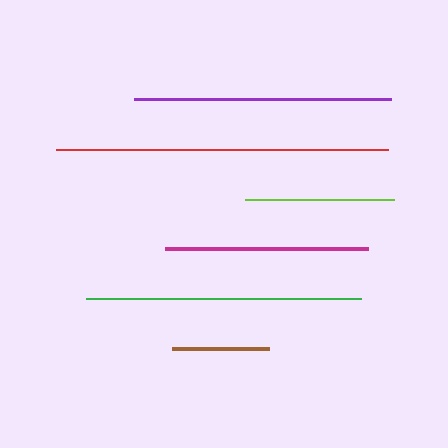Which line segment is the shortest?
The brown line is the shortest at approximately 97 pixels.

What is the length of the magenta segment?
The magenta segment is approximately 203 pixels long.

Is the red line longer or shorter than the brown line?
The red line is longer than the brown line.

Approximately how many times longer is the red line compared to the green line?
The red line is approximately 1.2 times the length of the green line.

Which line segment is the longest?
The red line is the longest at approximately 332 pixels.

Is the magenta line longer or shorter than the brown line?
The magenta line is longer than the brown line.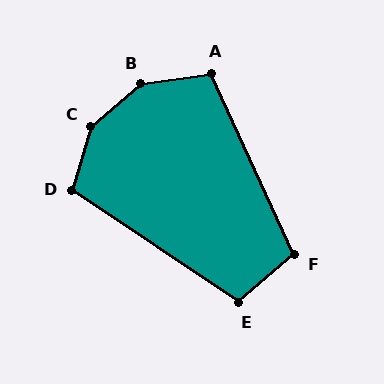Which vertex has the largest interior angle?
C, at approximately 148 degrees.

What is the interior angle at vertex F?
Approximately 106 degrees (obtuse).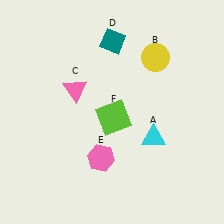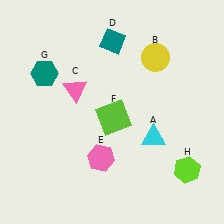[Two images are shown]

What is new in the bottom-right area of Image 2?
A lime hexagon (H) was added in the bottom-right area of Image 2.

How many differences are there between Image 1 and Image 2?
There are 2 differences between the two images.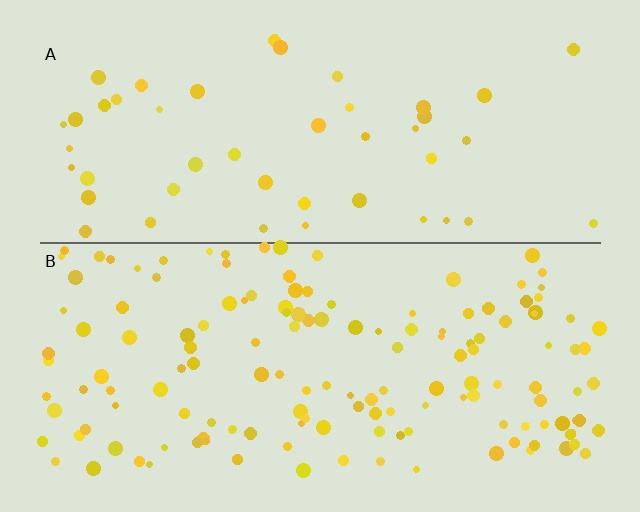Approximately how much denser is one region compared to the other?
Approximately 3.1× — region B over region A.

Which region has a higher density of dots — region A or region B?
B (the bottom).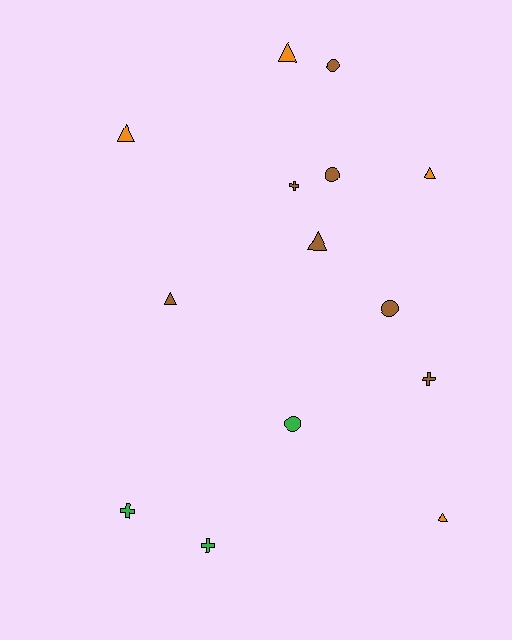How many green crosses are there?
There are 2 green crosses.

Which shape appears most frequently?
Triangle, with 6 objects.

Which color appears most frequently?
Brown, with 7 objects.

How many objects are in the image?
There are 14 objects.